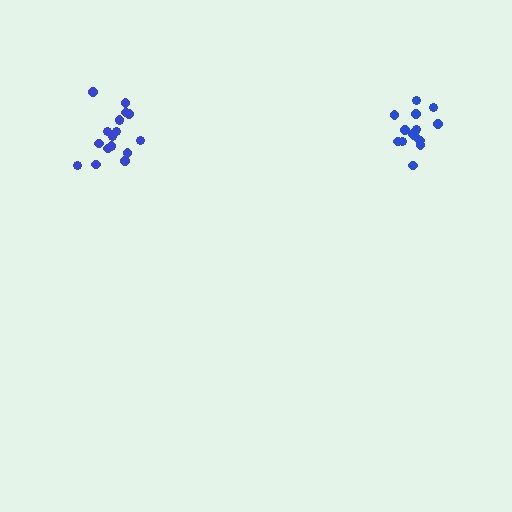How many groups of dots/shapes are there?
There are 2 groups.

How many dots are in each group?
Group 1: 18 dots, Group 2: 14 dots (32 total).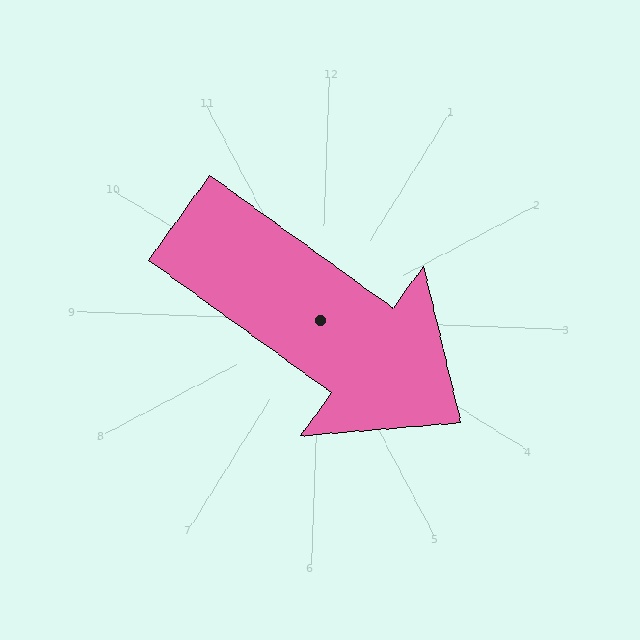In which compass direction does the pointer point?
Southeast.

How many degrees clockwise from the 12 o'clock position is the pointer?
Approximately 124 degrees.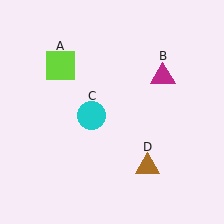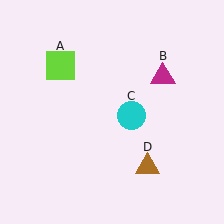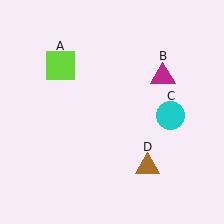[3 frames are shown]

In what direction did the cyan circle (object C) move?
The cyan circle (object C) moved right.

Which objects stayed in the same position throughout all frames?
Lime square (object A) and magenta triangle (object B) and brown triangle (object D) remained stationary.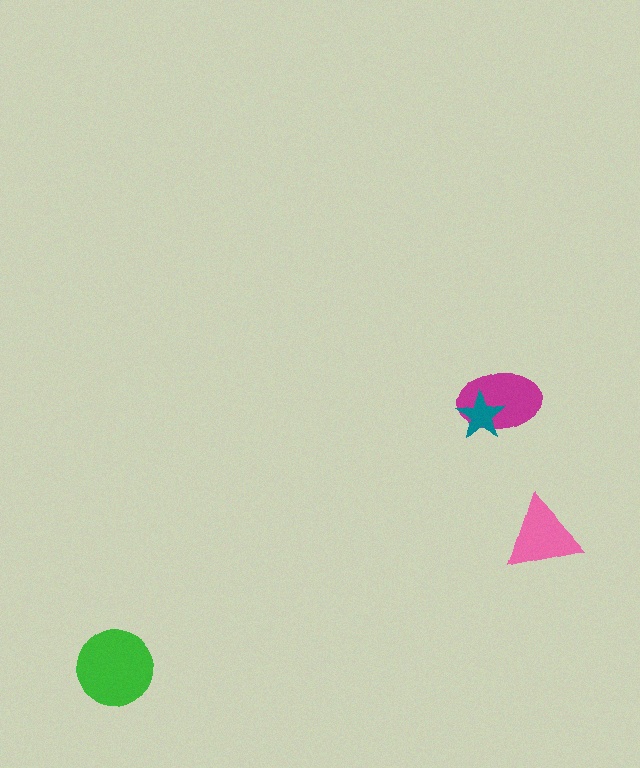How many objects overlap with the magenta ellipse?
1 object overlaps with the magenta ellipse.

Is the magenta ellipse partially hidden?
Yes, it is partially covered by another shape.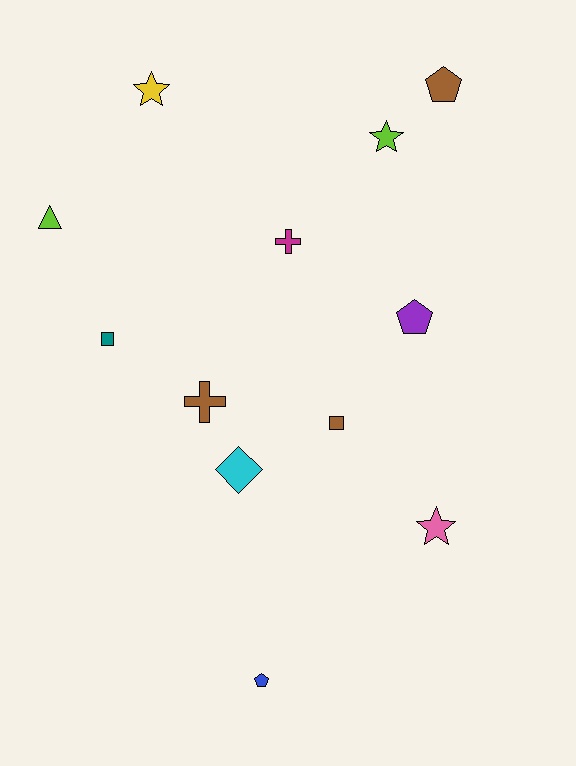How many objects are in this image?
There are 12 objects.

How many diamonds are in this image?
There is 1 diamond.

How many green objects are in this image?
There are no green objects.